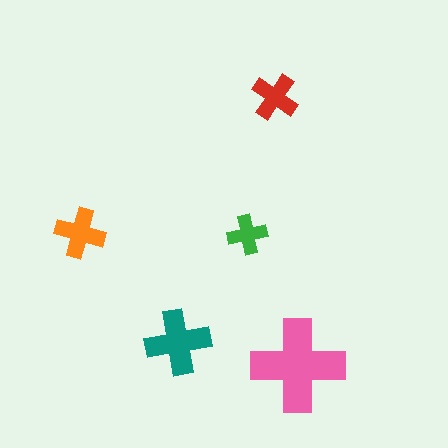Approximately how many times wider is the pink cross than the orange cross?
About 2 times wider.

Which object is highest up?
The red cross is topmost.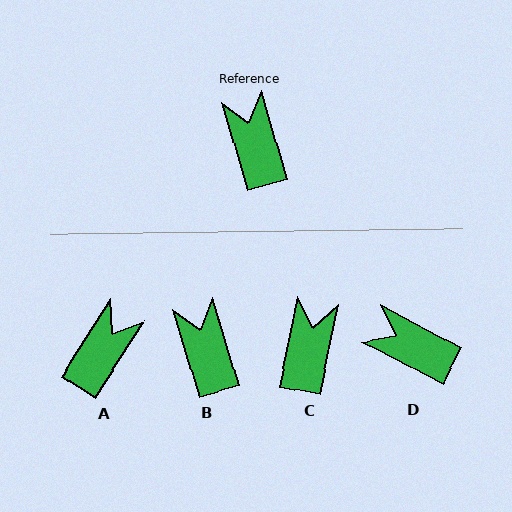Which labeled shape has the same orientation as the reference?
B.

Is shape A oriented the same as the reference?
No, it is off by about 49 degrees.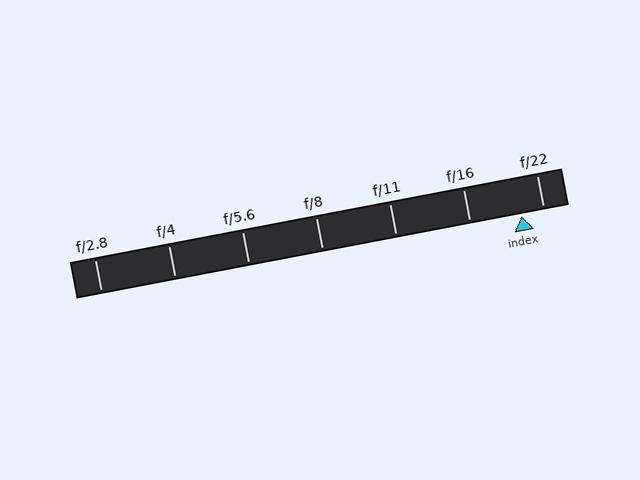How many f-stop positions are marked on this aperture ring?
There are 7 f-stop positions marked.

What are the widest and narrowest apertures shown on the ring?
The widest aperture shown is f/2.8 and the narrowest is f/22.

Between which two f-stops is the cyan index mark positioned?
The index mark is between f/16 and f/22.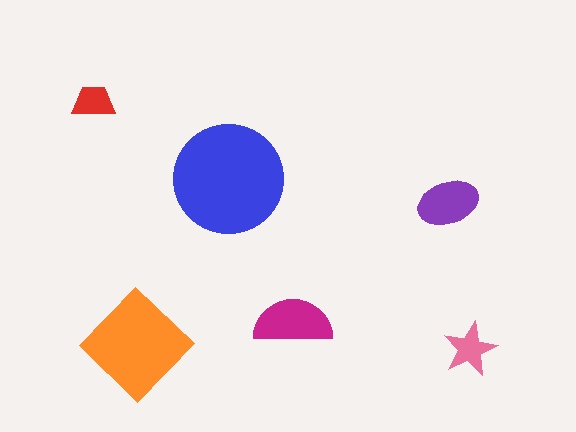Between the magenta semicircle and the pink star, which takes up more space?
The magenta semicircle.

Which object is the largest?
The blue circle.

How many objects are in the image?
There are 6 objects in the image.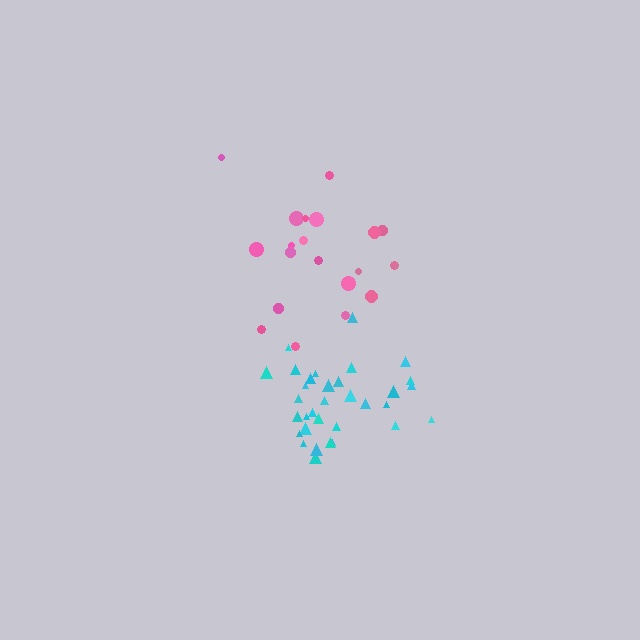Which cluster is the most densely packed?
Cyan.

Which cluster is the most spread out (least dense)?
Pink.